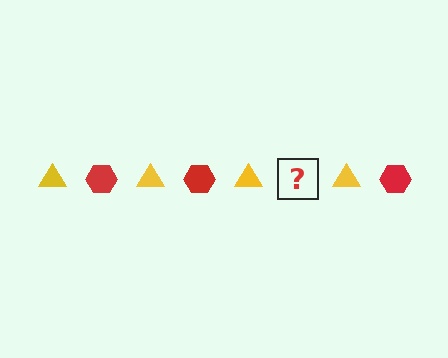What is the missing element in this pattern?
The missing element is a red hexagon.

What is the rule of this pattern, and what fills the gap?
The rule is that the pattern alternates between yellow triangle and red hexagon. The gap should be filled with a red hexagon.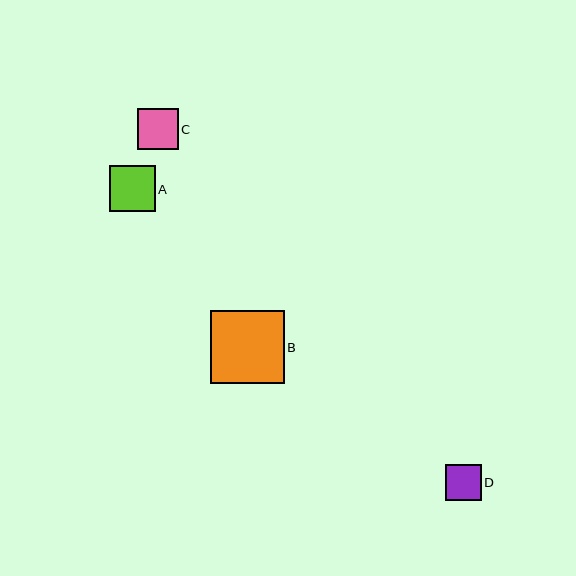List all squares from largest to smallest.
From largest to smallest: B, A, C, D.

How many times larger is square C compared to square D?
Square C is approximately 1.1 times the size of square D.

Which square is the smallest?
Square D is the smallest with a size of approximately 36 pixels.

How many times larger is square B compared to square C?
Square B is approximately 1.8 times the size of square C.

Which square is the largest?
Square B is the largest with a size of approximately 73 pixels.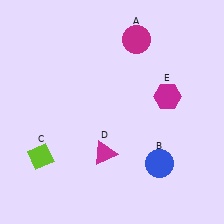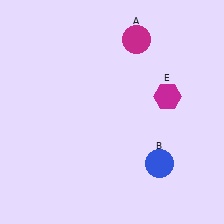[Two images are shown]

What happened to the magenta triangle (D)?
The magenta triangle (D) was removed in Image 2. It was in the bottom-left area of Image 1.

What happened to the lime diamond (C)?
The lime diamond (C) was removed in Image 2. It was in the bottom-left area of Image 1.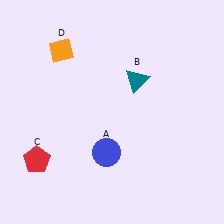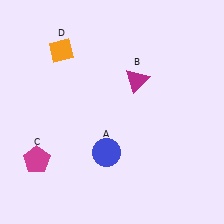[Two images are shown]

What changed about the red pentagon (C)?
In Image 1, C is red. In Image 2, it changed to magenta.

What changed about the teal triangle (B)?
In Image 1, B is teal. In Image 2, it changed to magenta.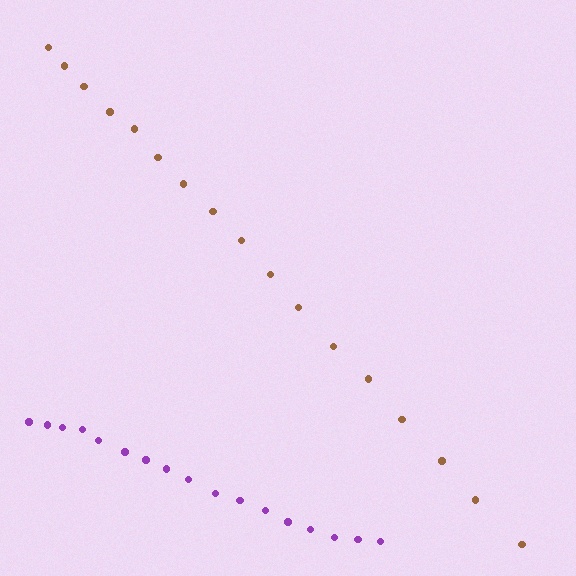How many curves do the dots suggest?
There are 2 distinct paths.